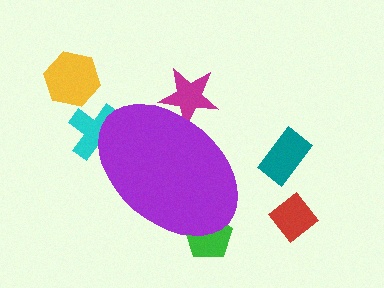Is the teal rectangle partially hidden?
No, the teal rectangle is fully visible.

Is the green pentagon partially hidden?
Yes, the green pentagon is partially hidden behind the purple ellipse.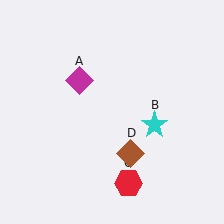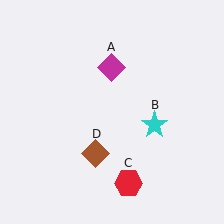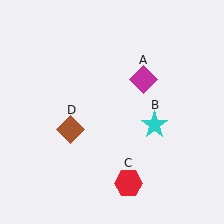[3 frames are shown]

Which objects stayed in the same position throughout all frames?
Cyan star (object B) and red hexagon (object C) remained stationary.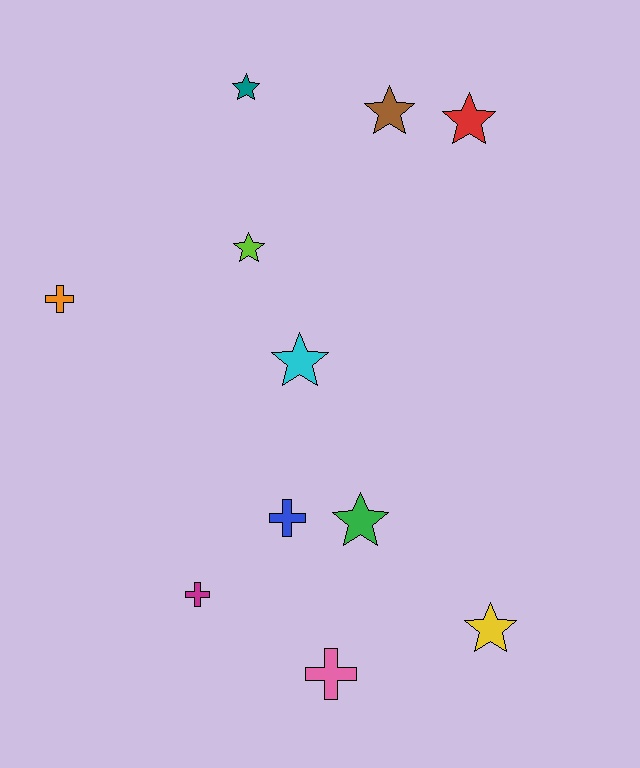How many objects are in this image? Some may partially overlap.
There are 11 objects.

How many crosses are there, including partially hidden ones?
There are 4 crosses.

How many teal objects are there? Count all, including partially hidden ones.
There is 1 teal object.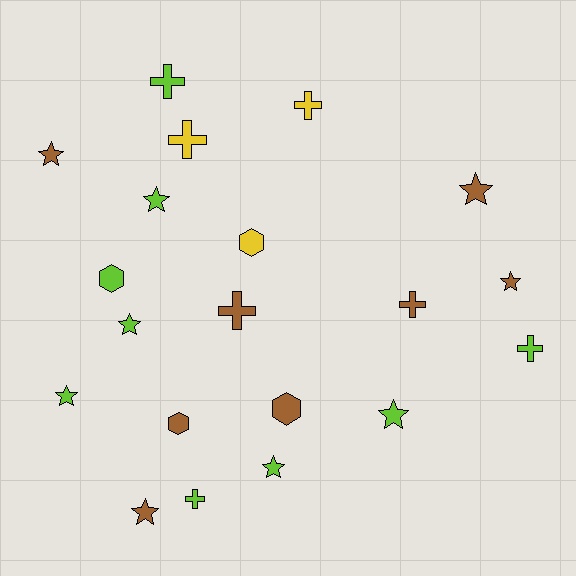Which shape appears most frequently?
Star, with 9 objects.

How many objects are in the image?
There are 20 objects.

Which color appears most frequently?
Lime, with 9 objects.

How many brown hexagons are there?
There are 2 brown hexagons.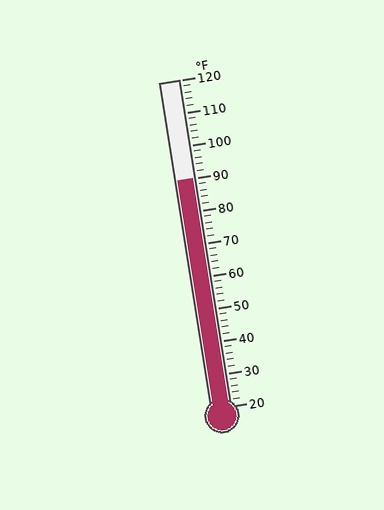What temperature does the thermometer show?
The thermometer shows approximately 90°F.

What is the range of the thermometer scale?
The thermometer scale ranges from 20°F to 120°F.